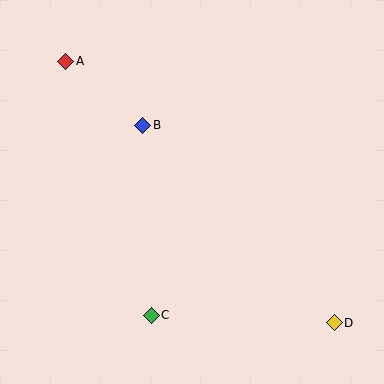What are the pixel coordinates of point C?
Point C is at (151, 315).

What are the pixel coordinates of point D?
Point D is at (334, 323).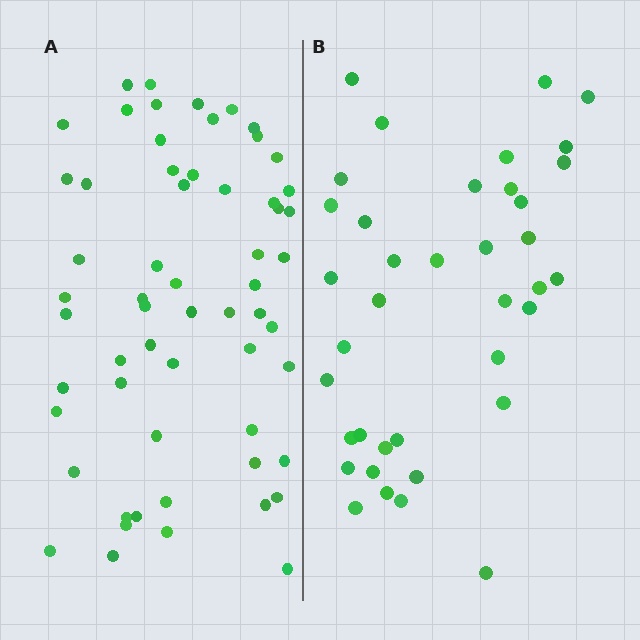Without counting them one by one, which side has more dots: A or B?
Region A (the left region) has more dots.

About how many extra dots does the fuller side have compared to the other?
Region A has approximately 20 more dots than region B.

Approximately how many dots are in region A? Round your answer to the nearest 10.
About 60 dots. (The exact count is 59, which rounds to 60.)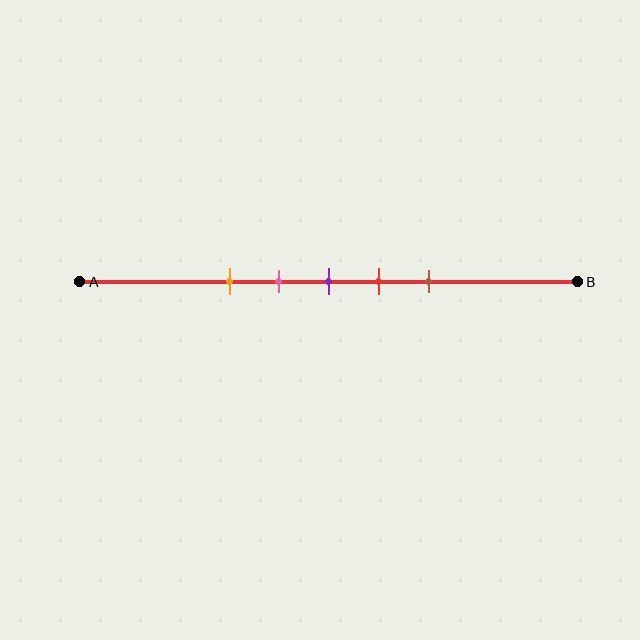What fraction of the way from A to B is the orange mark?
The orange mark is approximately 30% (0.3) of the way from A to B.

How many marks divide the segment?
There are 5 marks dividing the segment.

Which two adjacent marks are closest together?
The pink and purple marks are the closest adjacent pair.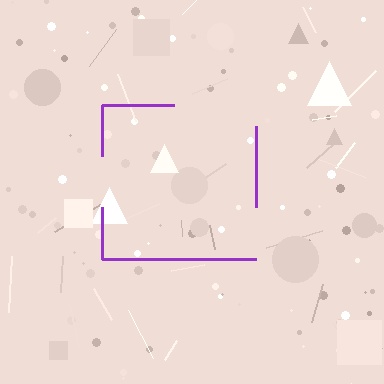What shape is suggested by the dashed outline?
The dashed outline suggests a square.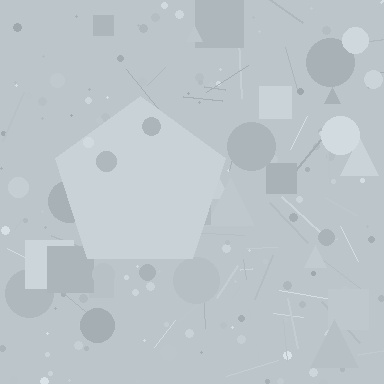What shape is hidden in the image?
A pentagon is hidden in the image.